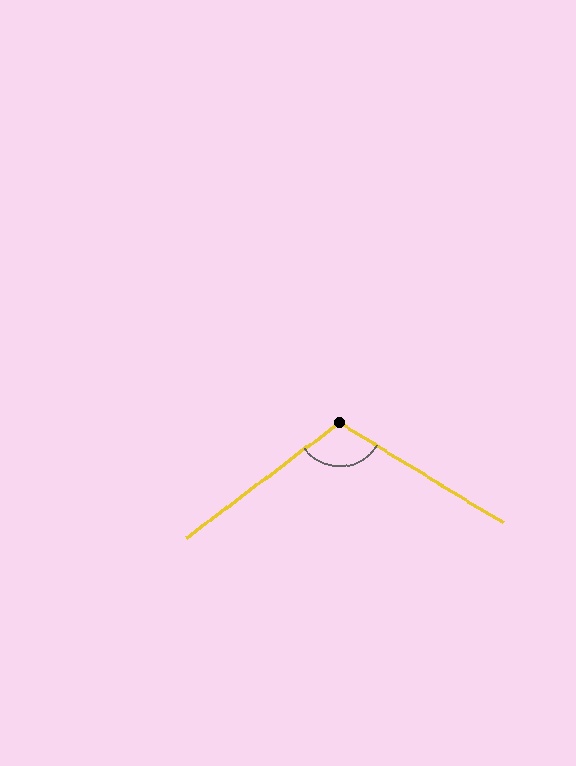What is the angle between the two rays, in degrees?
Approximately 111 degrees.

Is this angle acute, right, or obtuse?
It is obtuse.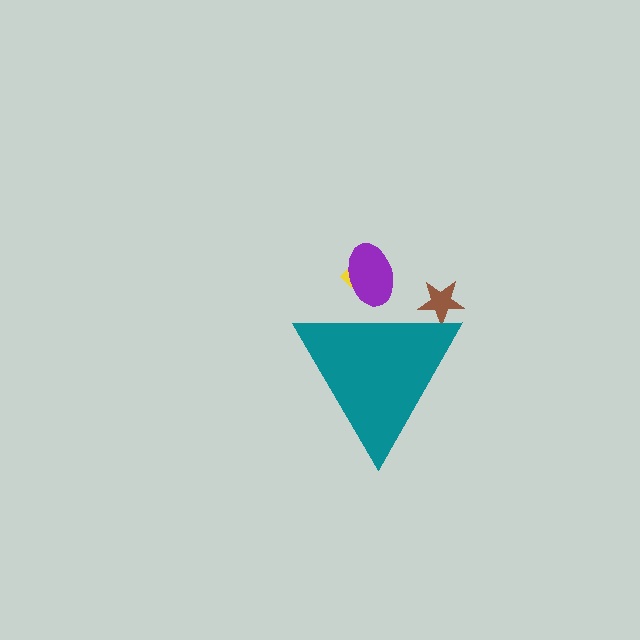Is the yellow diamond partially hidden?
Yes, the yellow diamond is partially hidden behind the teal triangle.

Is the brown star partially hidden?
Yes, the brown star is partially hidden behind the teal triangle.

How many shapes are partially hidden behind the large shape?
3 shapes are partially hidden.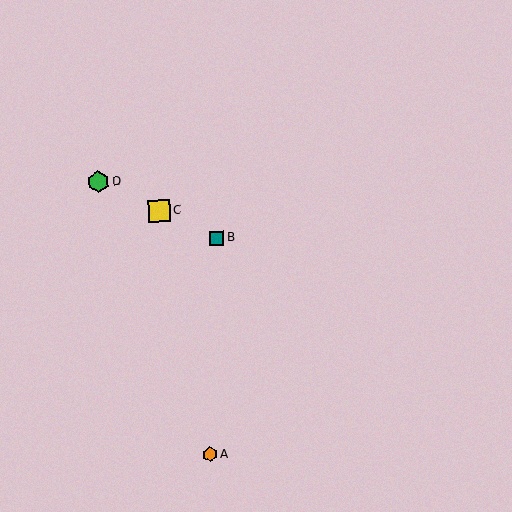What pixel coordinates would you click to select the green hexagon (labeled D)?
Click at (98, 182) to select the green hexagon D.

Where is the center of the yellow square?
The center of the yellow square is at (159, 211).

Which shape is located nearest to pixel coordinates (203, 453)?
The orange hexagon (labeled A) at (210, 454) is nearest to that location.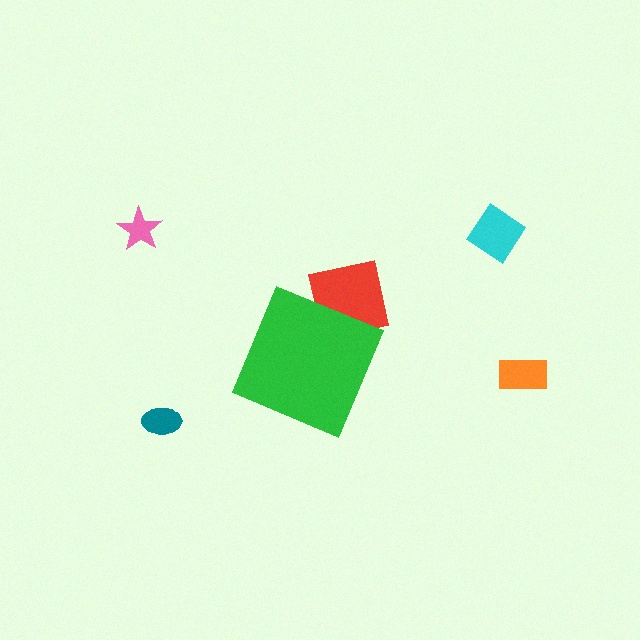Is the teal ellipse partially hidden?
No, the teal ellipse is fully visible.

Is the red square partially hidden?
Yes, the red square is partially hidden behind the green diamond.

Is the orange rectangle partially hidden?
No, the orange rectangle is fully visible.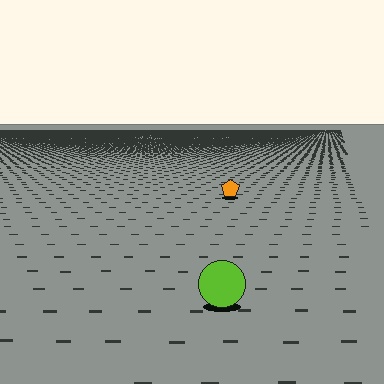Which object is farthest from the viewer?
The orange pentagon is farthest from the viewer. It appears smaller and the ground texture around it is denser.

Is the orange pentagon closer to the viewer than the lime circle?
No. The lime circle is closer — you can tell from the texture gradient: the ground texture is coarser near it.